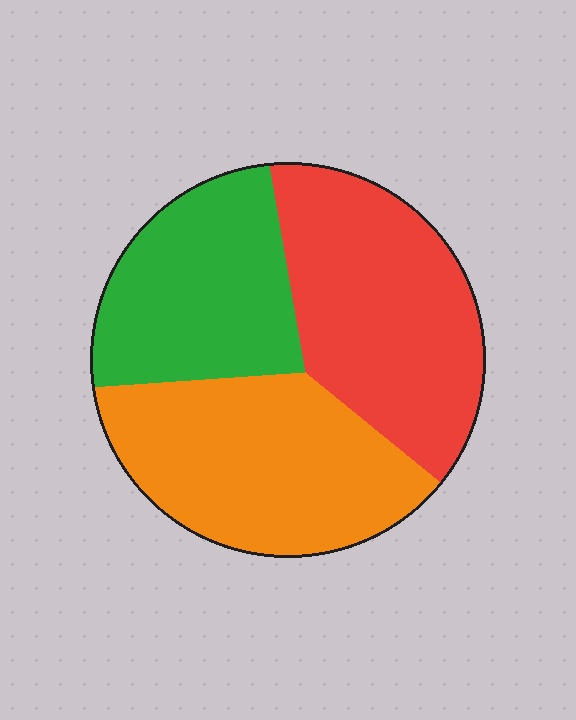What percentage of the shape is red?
Red covers roughly 35% of the shape.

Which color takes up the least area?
Green, at roughly 30%.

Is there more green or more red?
Red.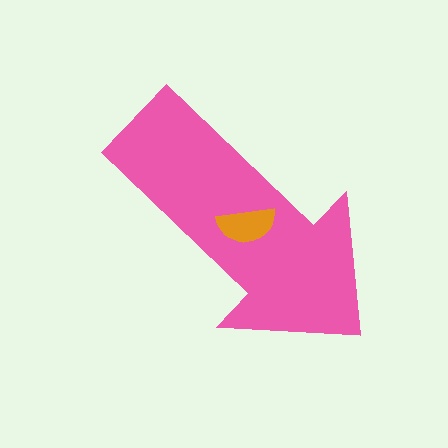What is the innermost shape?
The orange semicircle.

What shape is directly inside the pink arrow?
The orange semicircle.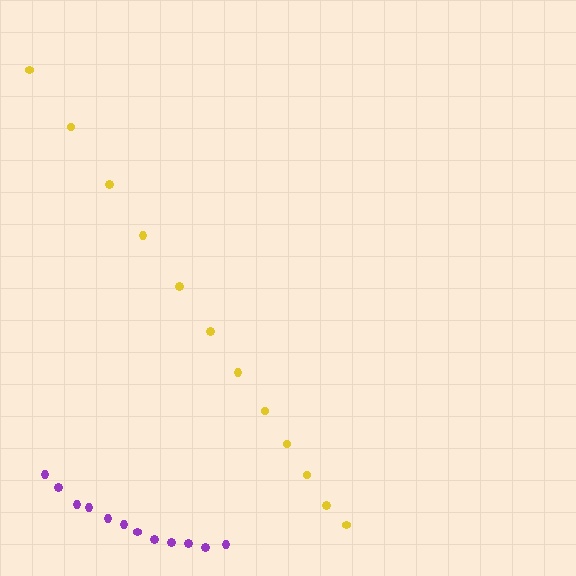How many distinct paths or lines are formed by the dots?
There are 2 distinct paths.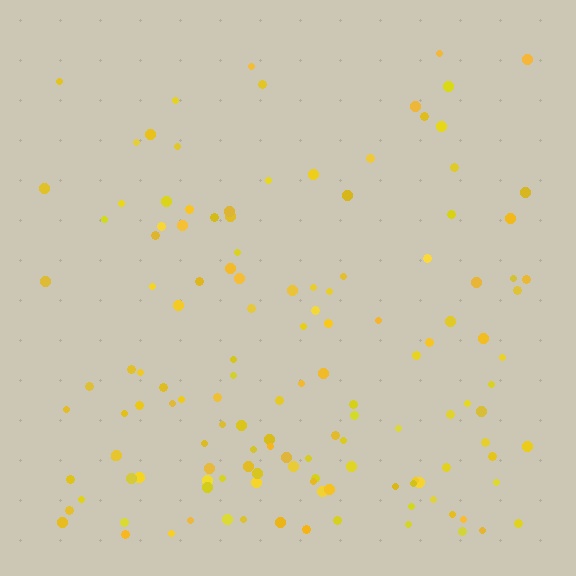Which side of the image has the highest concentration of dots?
The bottom.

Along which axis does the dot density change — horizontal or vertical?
Vertical.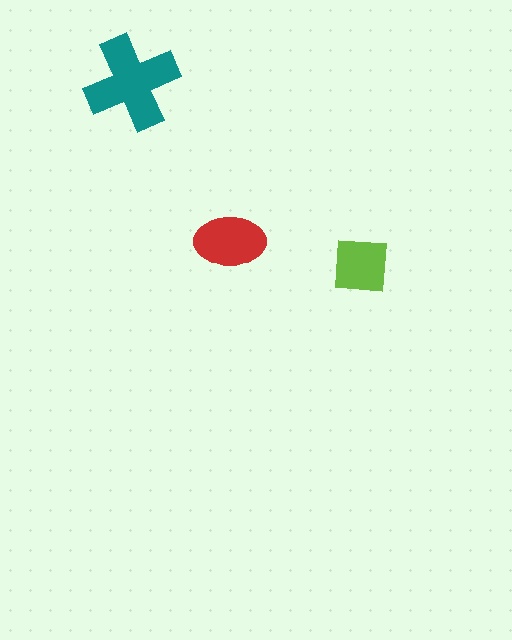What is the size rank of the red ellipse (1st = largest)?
2nd.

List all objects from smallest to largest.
The lime square, the red ellipse, the teal cross.